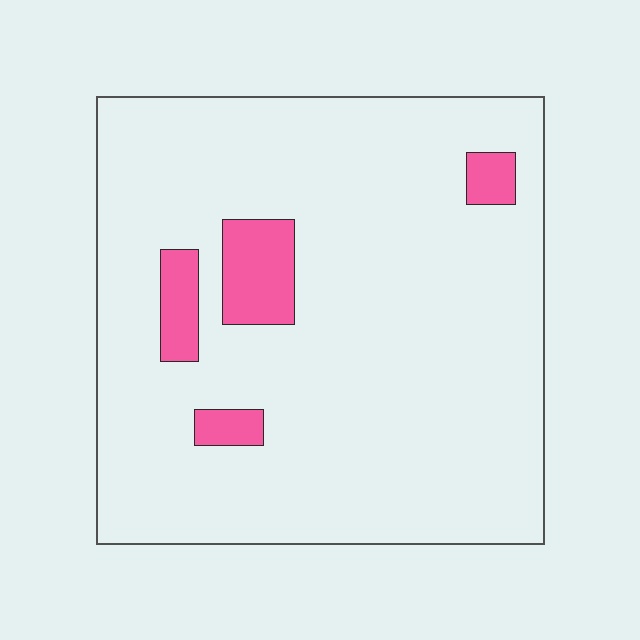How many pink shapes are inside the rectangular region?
4.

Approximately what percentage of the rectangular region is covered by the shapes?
Approximately 10%.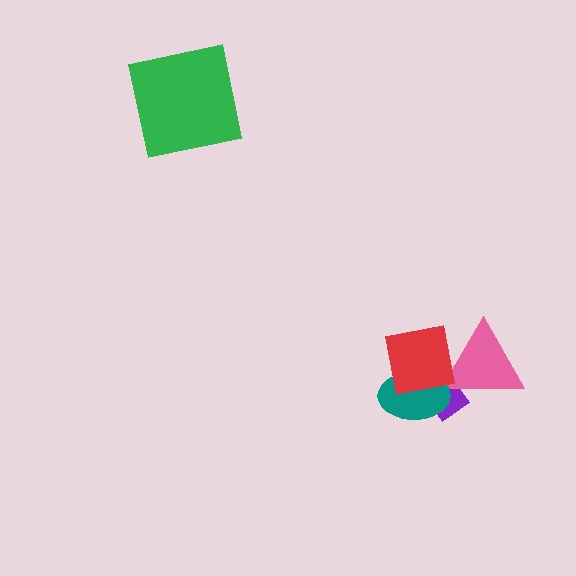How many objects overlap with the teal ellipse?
3 objects overlap with the teal ellipse.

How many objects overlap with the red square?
3 objects overlap with the red square.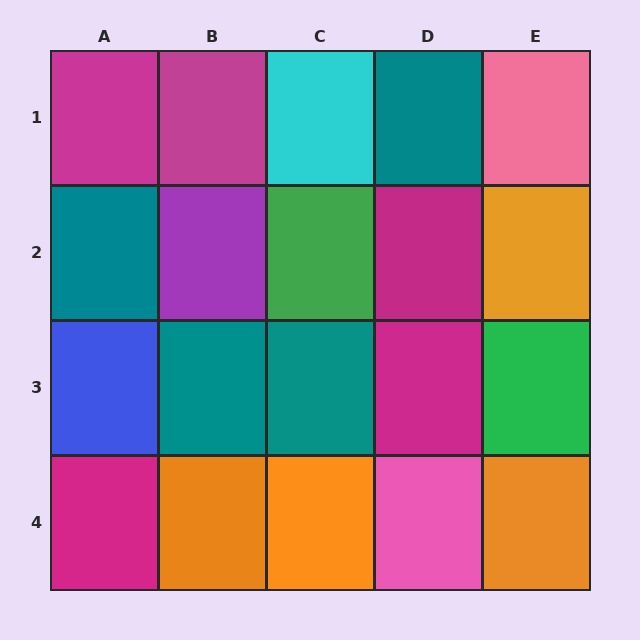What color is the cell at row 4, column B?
Orange.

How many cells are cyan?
1 cell is cyan.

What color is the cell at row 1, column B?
Magenta.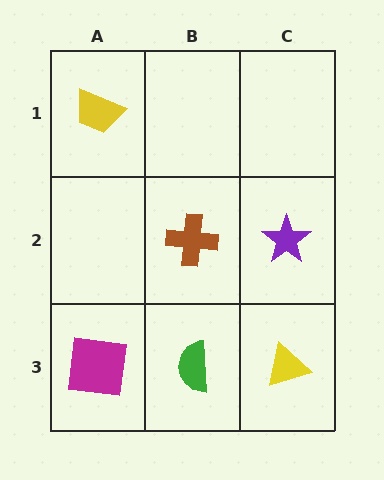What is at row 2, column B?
A brown cross.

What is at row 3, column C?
A yellow triangle.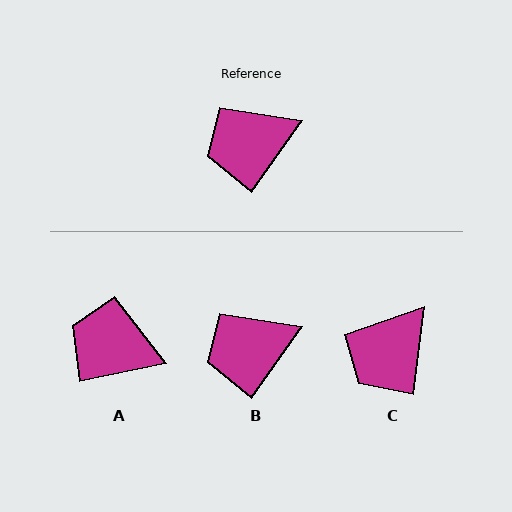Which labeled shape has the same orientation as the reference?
B.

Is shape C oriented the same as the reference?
No, it is off by about 28 degrees.